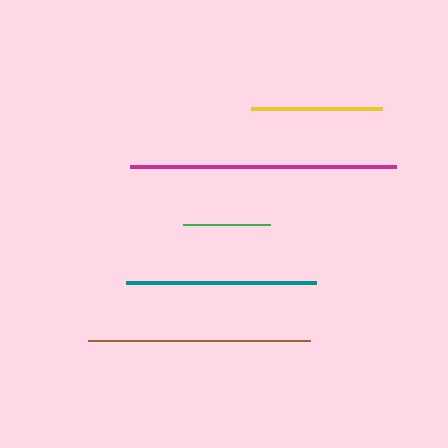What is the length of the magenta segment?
The magenta segment is approximately 266 pixels long.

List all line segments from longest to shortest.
From longest to shortest: magenta, brown, teal, yellow, green.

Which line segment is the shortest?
The green line is the shortest at approximately 86 pixels.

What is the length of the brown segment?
The brown segment is approximately 222 pixels long.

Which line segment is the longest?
The magenta line is the longest at approximately 266 pixels.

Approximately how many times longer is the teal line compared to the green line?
The teal line is approximately 2.2 times the length of the green line.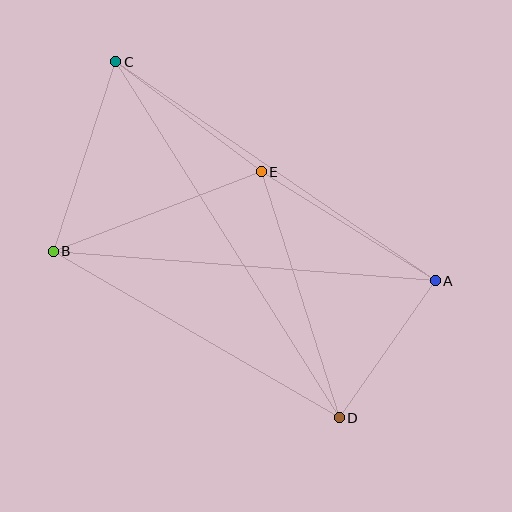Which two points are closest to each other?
Points A and D are closest to each other.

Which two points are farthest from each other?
Points C and D are farthest from each other.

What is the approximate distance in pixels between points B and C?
The distance between B and C is approximately 200 pixels.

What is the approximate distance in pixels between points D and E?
The distance between D and E is approximately 258 pixels.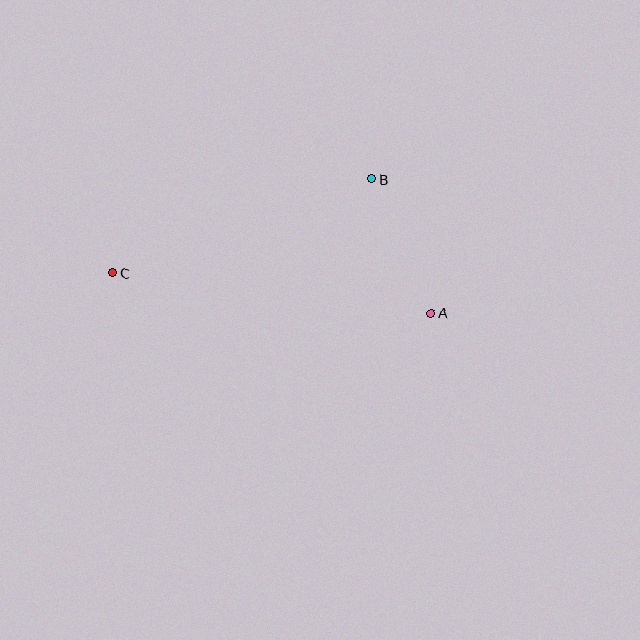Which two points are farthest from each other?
Points A and C are farthest from each other.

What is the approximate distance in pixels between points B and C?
The distance between B and C is approximately 276 pixels.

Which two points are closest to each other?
Points A and B are closest to each other.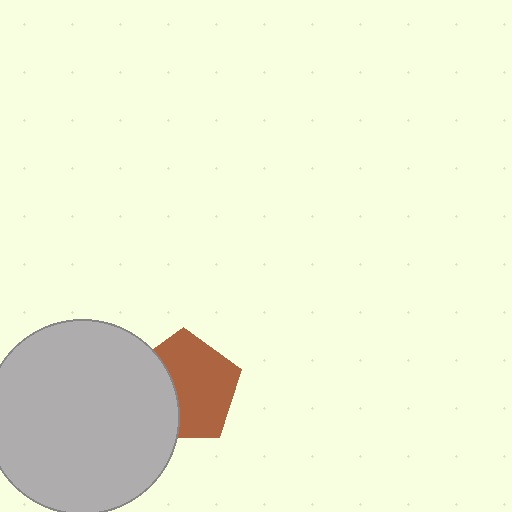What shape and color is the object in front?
The object in front is a light gray circle.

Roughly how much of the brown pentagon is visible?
About half of it is visible (roughly 64%).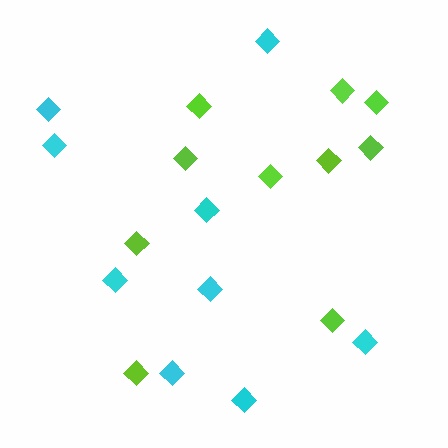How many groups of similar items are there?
There are 2 groups: one group of lime diamonds (10) and one group of cyan diamonds (9).